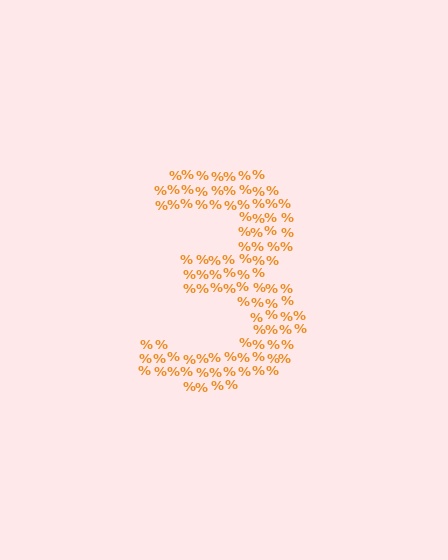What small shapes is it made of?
It is made of small percent signs.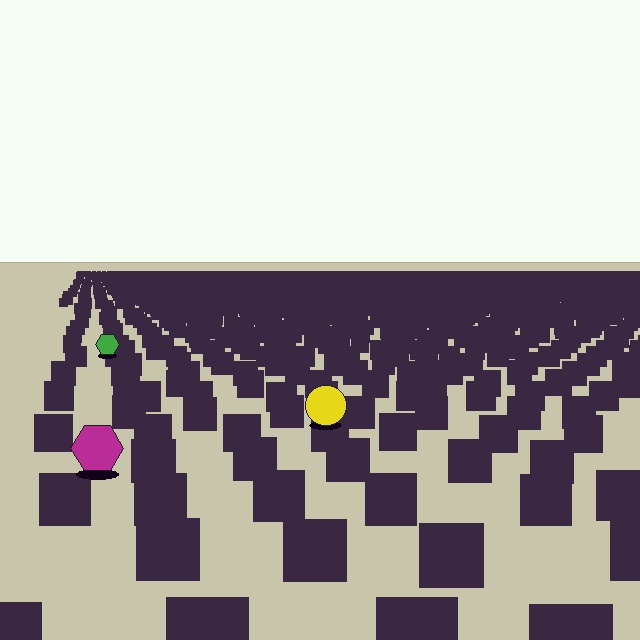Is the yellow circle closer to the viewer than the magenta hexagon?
No. The magenta hexagon is closer — you can tell from the texture gradient: the ground texture is coarser near it.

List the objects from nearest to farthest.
From nearest to farthest: the magenta hexagon, the yellow circle, the green hexagon.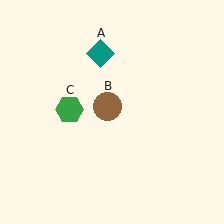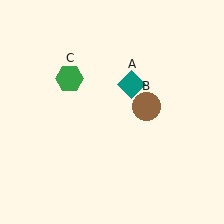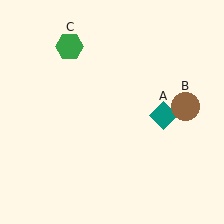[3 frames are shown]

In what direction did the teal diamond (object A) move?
The teal diamond (object A) moved down and to the right.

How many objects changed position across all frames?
3 objects changed position: teal diamond (object A), brown circle (object B), green hexagon (object C).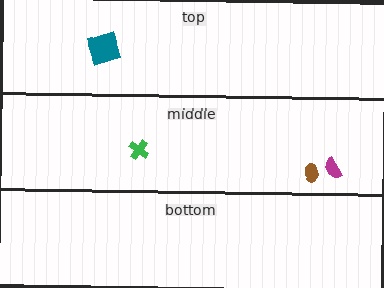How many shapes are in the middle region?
3.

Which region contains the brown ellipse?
The middle region.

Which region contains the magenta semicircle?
The middle region.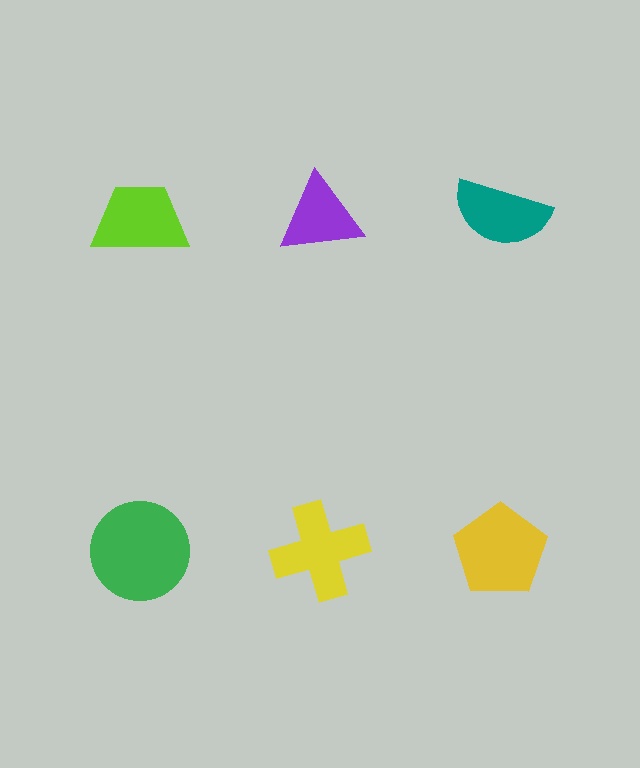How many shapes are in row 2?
3 shapes.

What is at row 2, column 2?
A yellow cross.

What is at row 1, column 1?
A lime trapezoid.